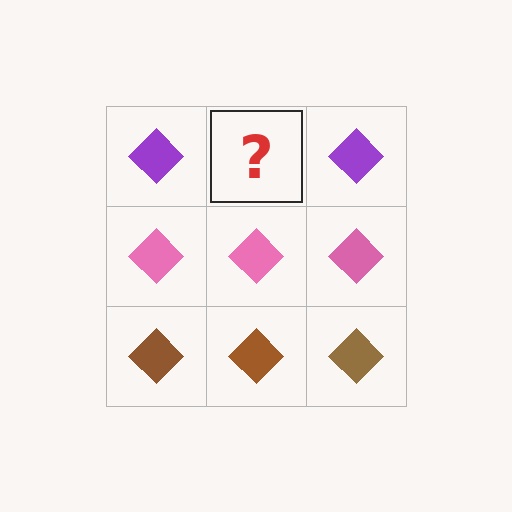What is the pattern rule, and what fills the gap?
The rule is that each row has a consistent color. The gap should be filled with a purple diamond.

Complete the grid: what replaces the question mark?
The question mark should be replaced with a purple diamond.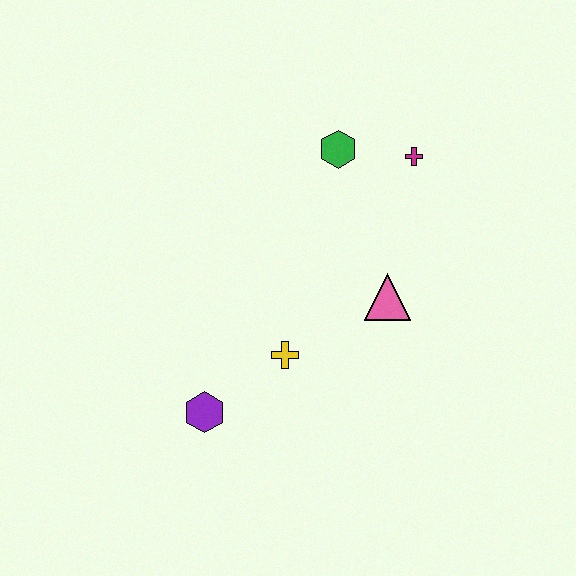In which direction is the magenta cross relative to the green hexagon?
The magenta cross is to the right of the green hexagon.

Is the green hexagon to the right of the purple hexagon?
Yes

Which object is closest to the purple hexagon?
The yellow cross is closest to the purple hexagon.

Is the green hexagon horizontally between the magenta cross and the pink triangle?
No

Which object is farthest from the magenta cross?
The purple hexagon is farthest from the magenta cross.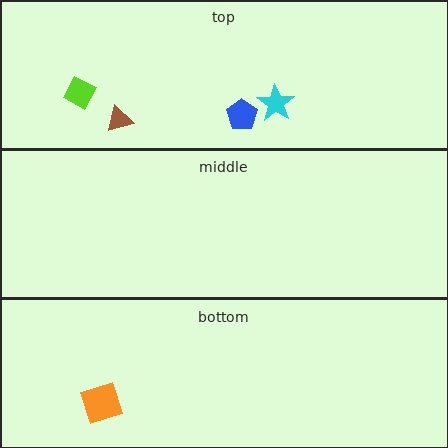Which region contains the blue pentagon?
The top region.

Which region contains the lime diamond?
The top region.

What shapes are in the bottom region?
The orange square.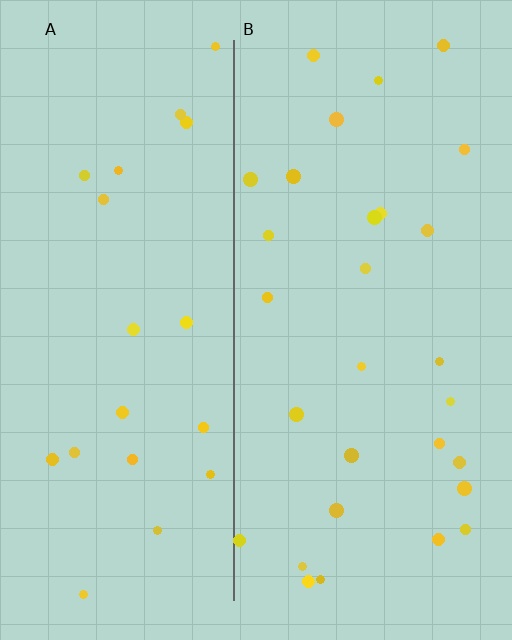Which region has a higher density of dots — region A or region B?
B (the right).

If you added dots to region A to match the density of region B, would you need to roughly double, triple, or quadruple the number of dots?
Approximately double.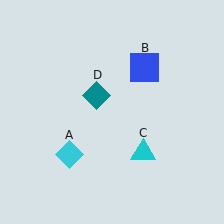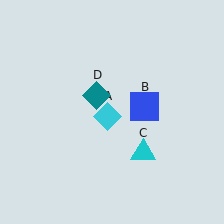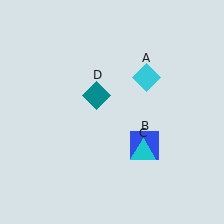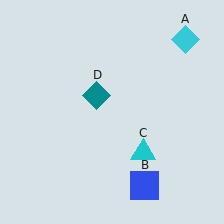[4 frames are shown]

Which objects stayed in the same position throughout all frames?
Cyan triangle (object C) and teal diamond (object D) remained stationary.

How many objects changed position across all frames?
2 objects changed position: cyan diamond (object A), blue square (object B).